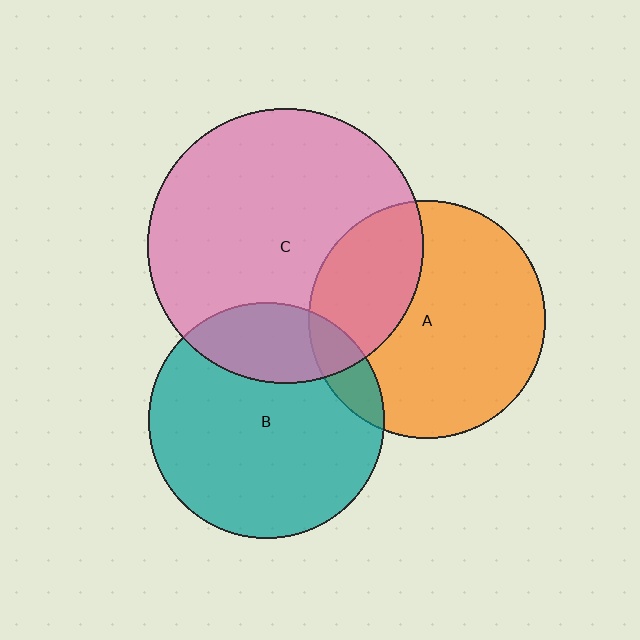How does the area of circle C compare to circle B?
Approximately 1.4 times.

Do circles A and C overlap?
Yes.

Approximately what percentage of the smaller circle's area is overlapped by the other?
Approximately 30%.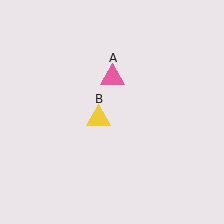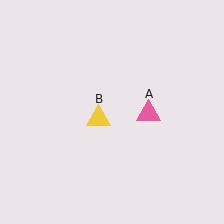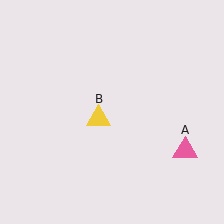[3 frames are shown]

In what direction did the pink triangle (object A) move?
The pink triangle (object A) moved down and to the right.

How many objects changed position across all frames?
1 object changed position: pink triangle (object A).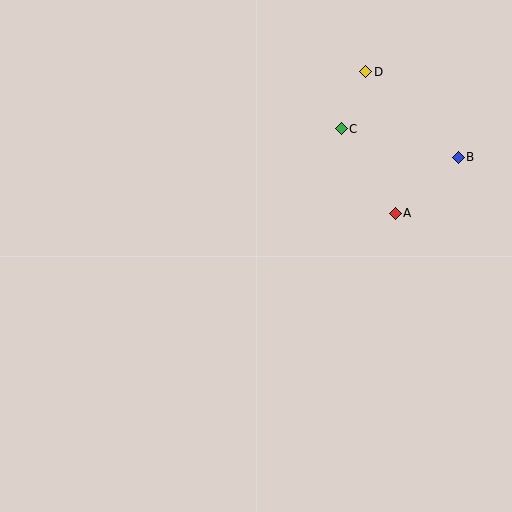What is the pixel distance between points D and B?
The distance between D and B is 126 pixels.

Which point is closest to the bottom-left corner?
Point A is closest to the bottom-left corner.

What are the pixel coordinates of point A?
Point A is at (395, 213).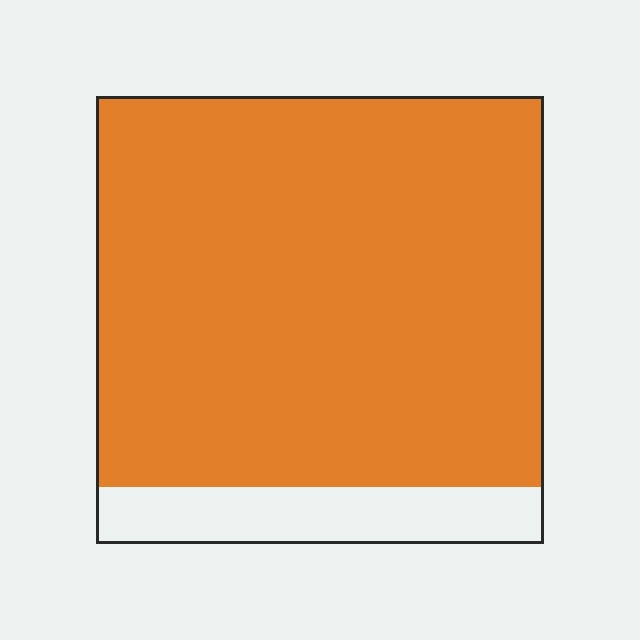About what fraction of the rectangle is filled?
About seven eighths (7/8).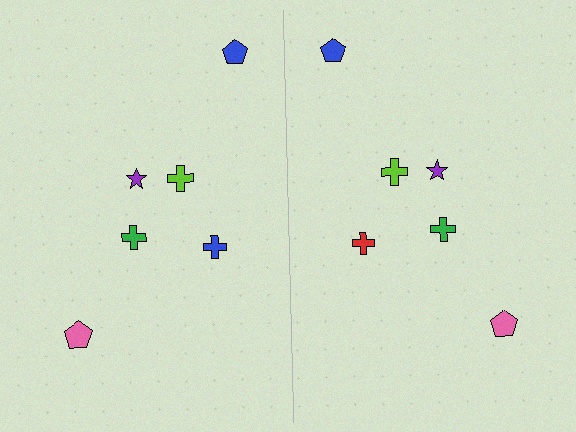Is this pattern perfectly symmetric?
No, the pattern is not perfectly symmetric. The red cross on the right side breaks the symmetry — its mirror counterpart is blue.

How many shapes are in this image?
There are 12 shapes in this image.